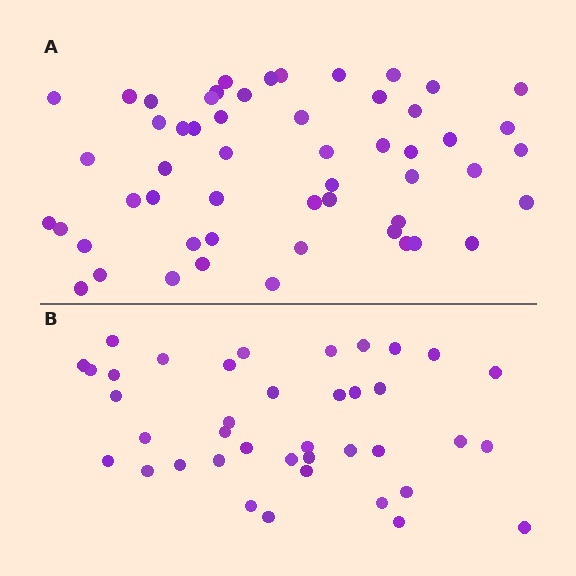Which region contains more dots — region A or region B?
Region A (the top region) has more dots.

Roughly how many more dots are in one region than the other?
Region A has approximately 15 more dots than region B.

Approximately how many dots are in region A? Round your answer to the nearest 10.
About 50 dots. (The exact count is 54, which rounds to 50.)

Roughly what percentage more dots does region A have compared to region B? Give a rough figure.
About 40% more.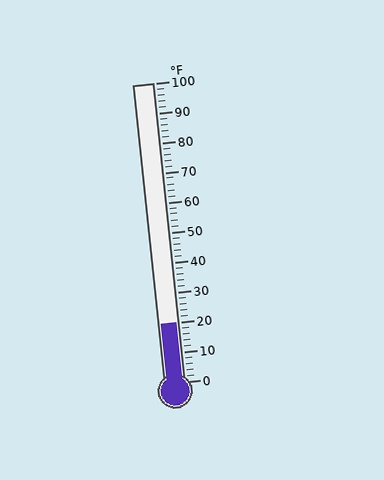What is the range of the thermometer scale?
The thermometer scale ranges from 0°F to 100°F.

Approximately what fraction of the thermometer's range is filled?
The thermometer is filled to approximately 20% of its range.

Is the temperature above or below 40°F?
The temperature is below 40°F.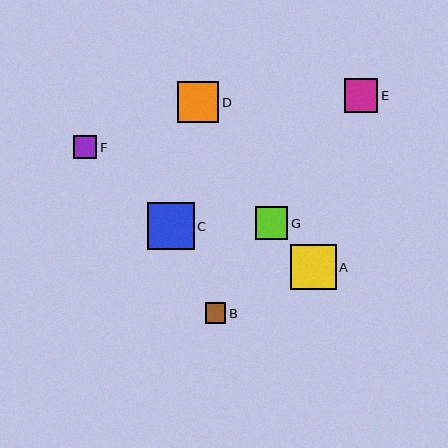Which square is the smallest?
Square B is the smallest with a size of approximately 21 pixels.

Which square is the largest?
Square C is the largest with a size of approximately 47 pixels.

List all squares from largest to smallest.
From largest to smallest: C, A, D, E, G, F, B.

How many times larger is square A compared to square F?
Square A is approximately 2.0 times the size of square F.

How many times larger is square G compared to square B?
Square G is approximately 1.6 times the size of square B.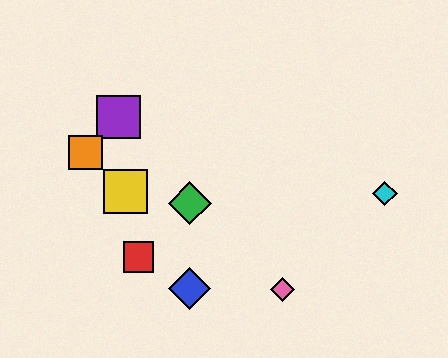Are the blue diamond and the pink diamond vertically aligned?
No, the blue diamond is at x≈190 and the pink diamond is at x≈283.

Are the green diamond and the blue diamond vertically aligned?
Yes, both are at x≈190.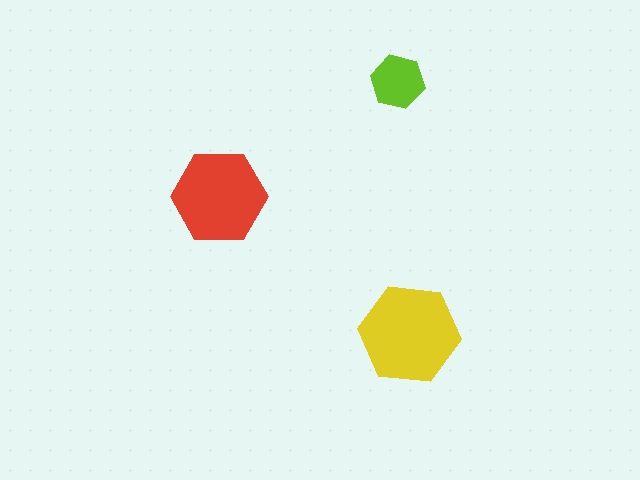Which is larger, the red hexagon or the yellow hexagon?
The yellow one.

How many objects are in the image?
There are 3 objects in the image.